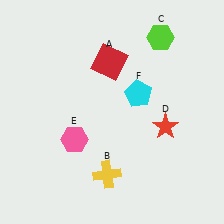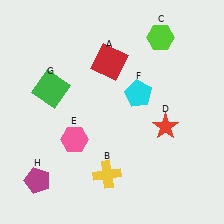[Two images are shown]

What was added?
A green square (G), a magenta pentagon (H) were added in Image 2.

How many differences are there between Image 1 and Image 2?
There are 2 differences between the two images.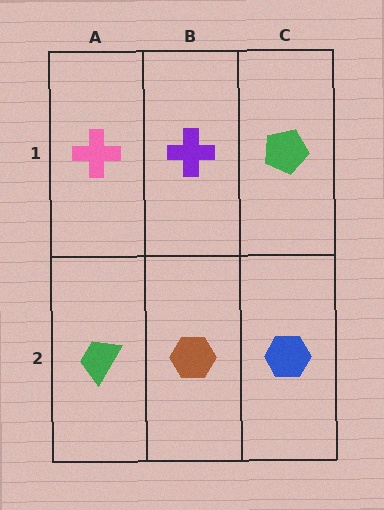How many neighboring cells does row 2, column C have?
2.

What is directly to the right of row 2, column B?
A blue hexagon.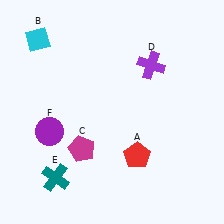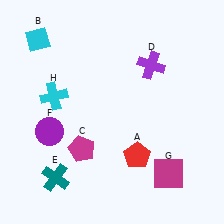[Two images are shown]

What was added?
A magenta square (G), a cyan cross (H) were added in Image 2.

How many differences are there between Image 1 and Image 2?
There are 2 differences between the two images.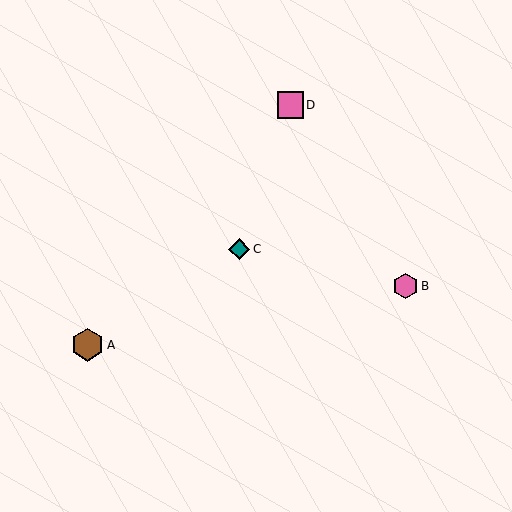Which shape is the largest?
The brown hexagon (labeled A) is the largest.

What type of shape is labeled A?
Shape A is a brown hexagon.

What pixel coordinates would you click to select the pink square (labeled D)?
Click at (290, 105) to select the pink square D.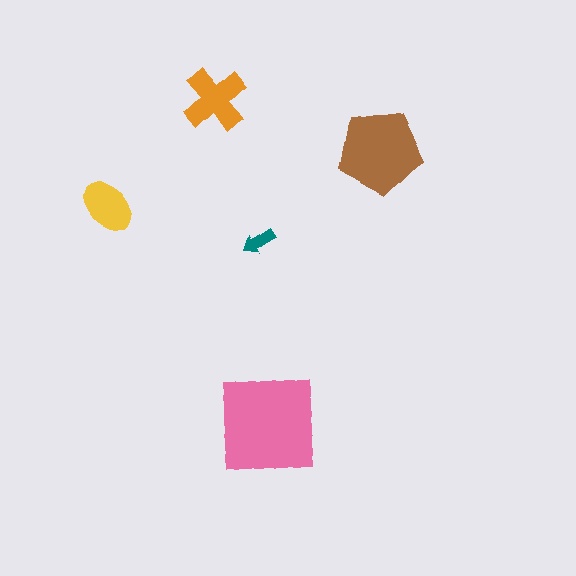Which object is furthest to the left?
The yellow ellipse is leftmost.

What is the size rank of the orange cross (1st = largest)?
3rd.